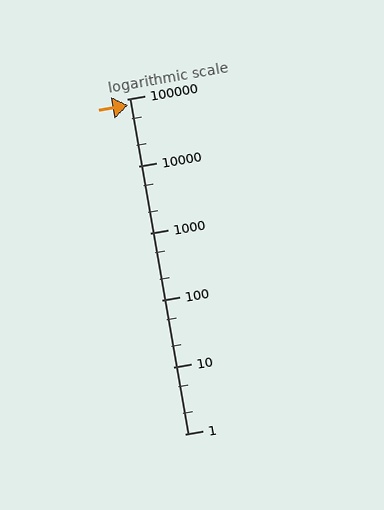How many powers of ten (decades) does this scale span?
The scale spans 5 decades, from 1 to 100000.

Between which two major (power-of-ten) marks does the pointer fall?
The pointer is between 10000 and 100000.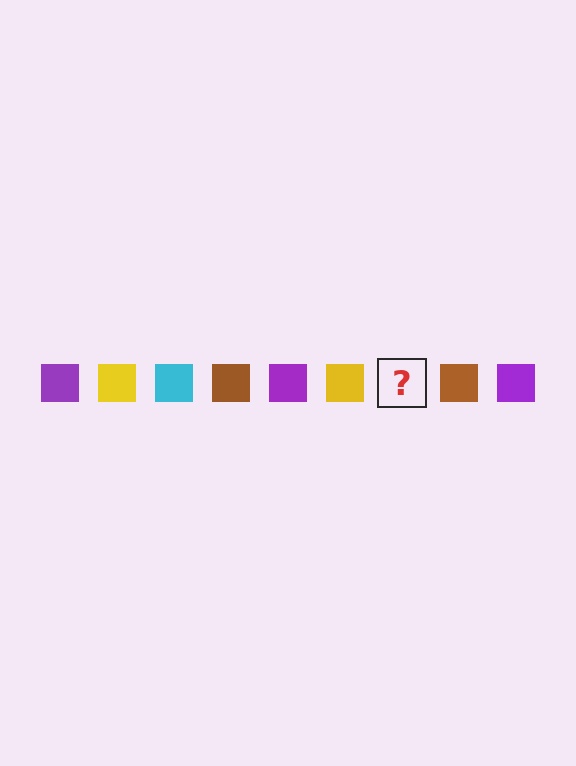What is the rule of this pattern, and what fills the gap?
The rule is that the pattern cycles through purple, yellow, cyan, brown squares. The gap should be filled with a cyan square.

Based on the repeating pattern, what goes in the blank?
The blank should be a cyan square.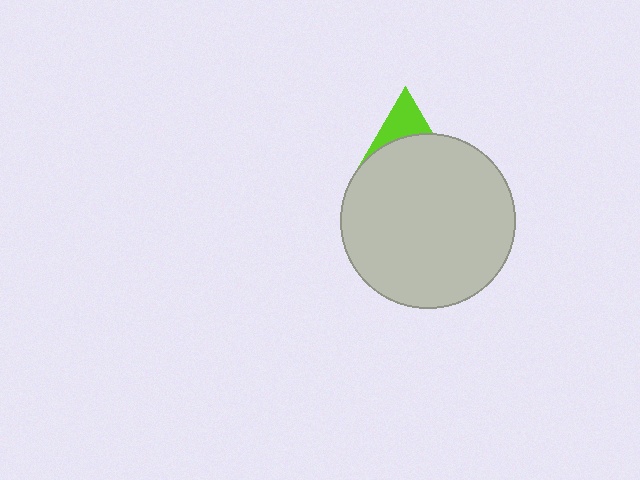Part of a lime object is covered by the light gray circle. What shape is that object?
It is a triangle.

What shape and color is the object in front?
The object in front is a light gray circle.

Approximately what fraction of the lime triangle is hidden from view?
Roughly 62% of the lime triangle is hidden behind the light gray circle.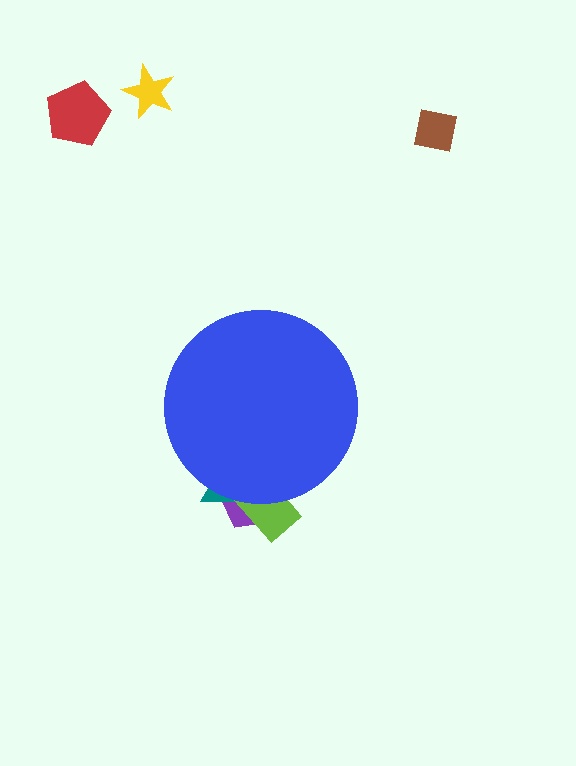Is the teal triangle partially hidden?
Yes, the teal triangle is partially hidden behind the blue circle.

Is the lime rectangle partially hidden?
Yes, the lime rectangle is partially hidden behind the blue circle.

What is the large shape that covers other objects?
A blue circle.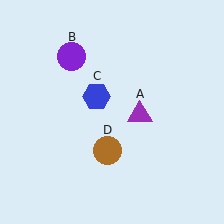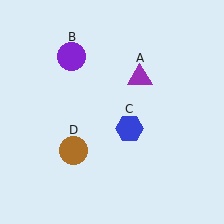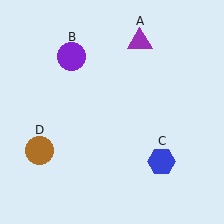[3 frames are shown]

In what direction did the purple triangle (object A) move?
The purple triangle (object A) moved up.